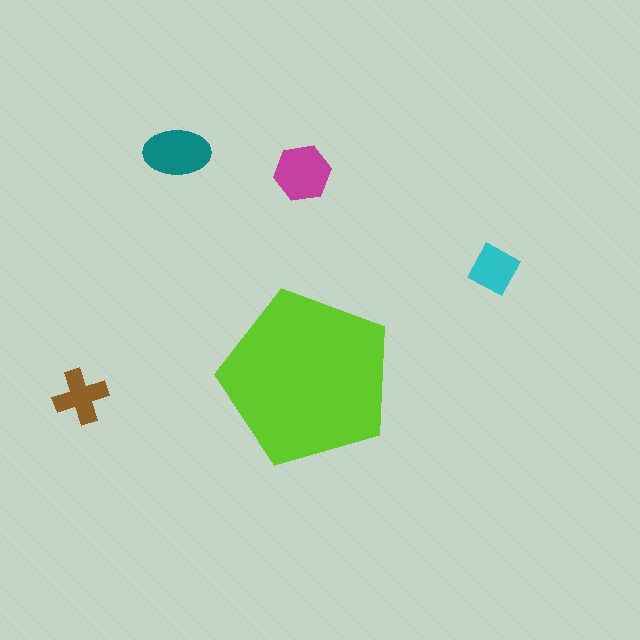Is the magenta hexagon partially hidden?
No, the magenta hexagon is fully visible.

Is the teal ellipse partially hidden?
No, the teal ellipse is fully visible.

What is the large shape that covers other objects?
A lime pentagon.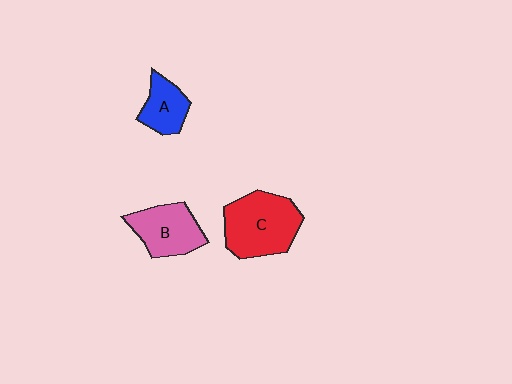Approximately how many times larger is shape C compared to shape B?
Approximately 1.4 times.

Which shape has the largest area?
Shape C (red).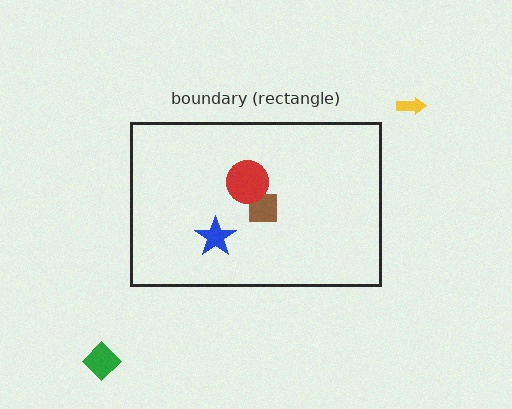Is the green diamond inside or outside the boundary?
Outside.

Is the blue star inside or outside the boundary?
Inside.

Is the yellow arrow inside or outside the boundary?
Outside.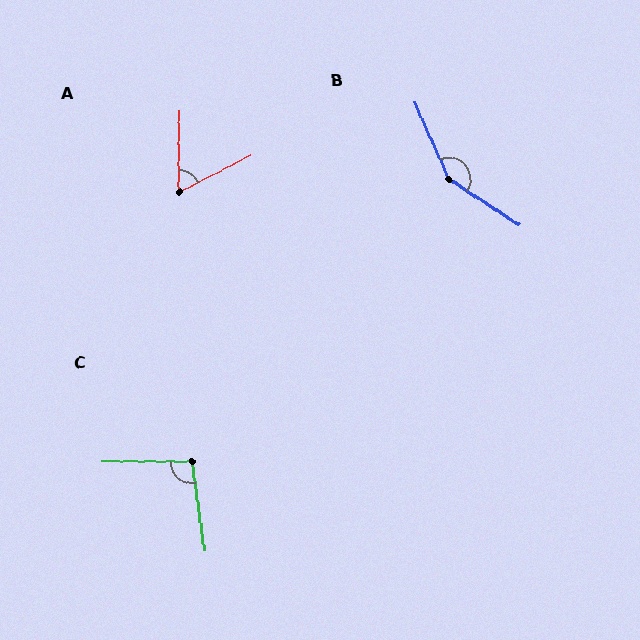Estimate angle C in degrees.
Approximately 98 degrees.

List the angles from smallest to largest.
A (63°), C (98°), B (147°).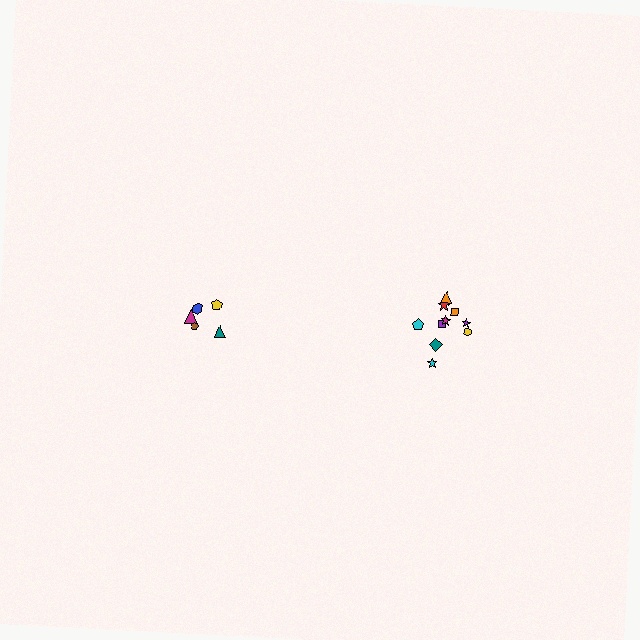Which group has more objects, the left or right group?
The right group.